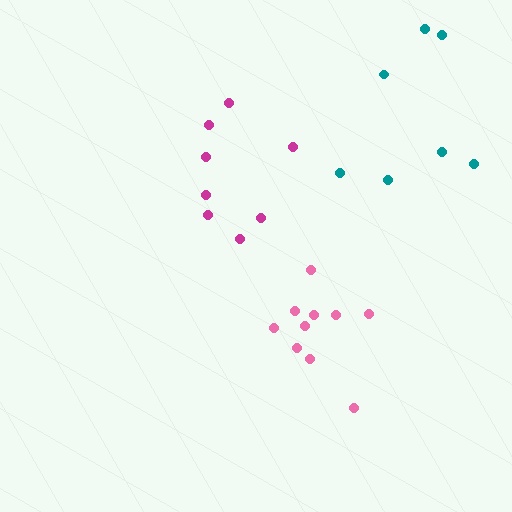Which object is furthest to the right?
The teal cluster is rightmost.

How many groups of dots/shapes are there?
There are 3 groups.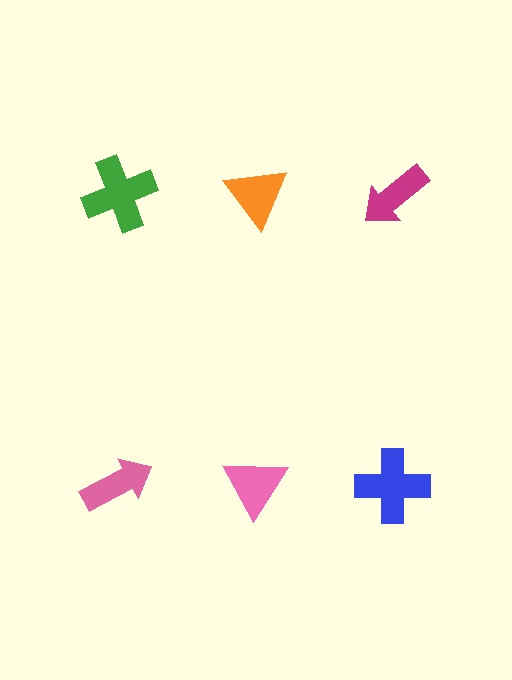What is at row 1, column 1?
A green cross.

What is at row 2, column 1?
A pink arrow.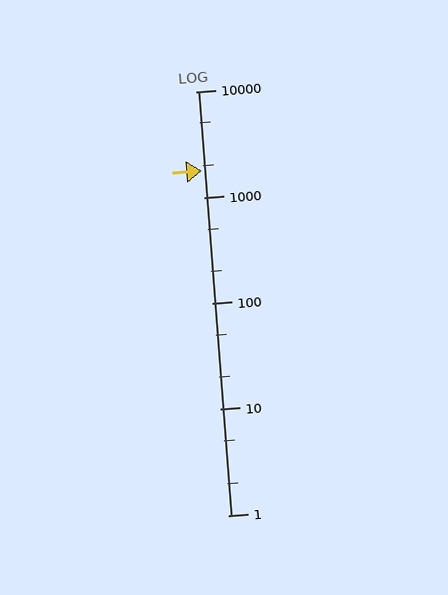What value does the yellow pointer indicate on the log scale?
The pointer indicates approximately 1800.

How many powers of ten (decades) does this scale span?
The scale spans 4 decades, from 1 to 10000.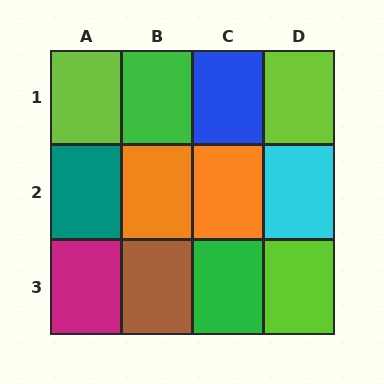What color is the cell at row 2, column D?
Cyan.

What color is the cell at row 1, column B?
Green.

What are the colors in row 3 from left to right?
Magenta, brown, green, lime.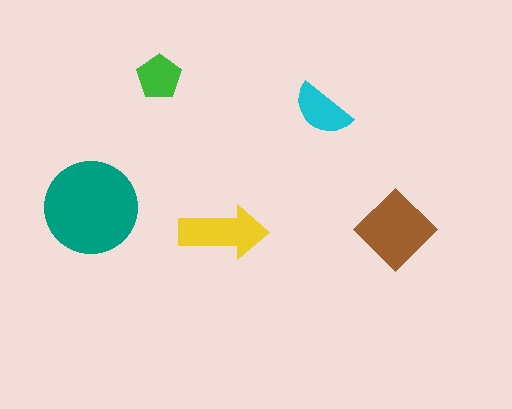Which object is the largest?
The teal circle.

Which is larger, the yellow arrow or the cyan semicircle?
The yellow arrow.